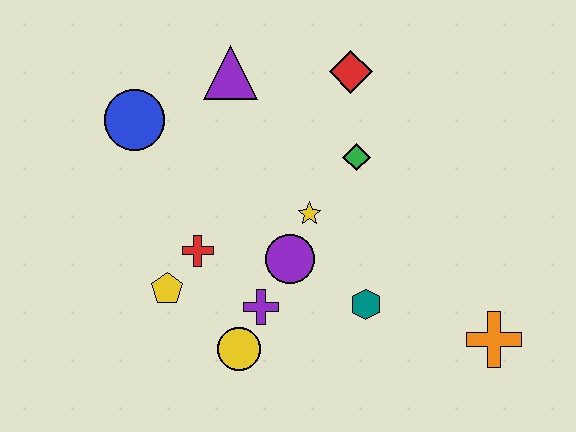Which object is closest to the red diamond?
The green diamond is closest to the red diamond.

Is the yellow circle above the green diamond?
No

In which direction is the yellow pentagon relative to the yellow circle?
The yellow pentagon is to the left of the yellow circle.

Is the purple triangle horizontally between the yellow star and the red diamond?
No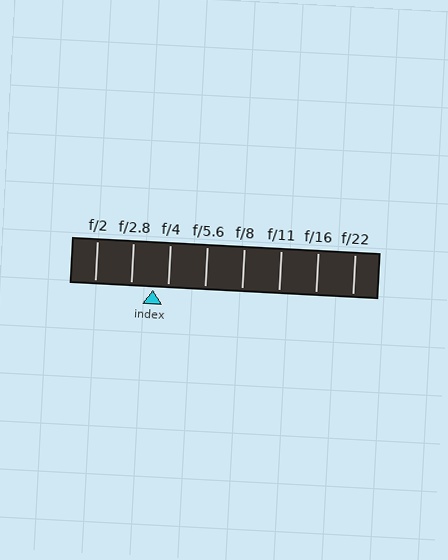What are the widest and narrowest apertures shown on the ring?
The widest aperture shown is f/2 and the narrowest is f/22.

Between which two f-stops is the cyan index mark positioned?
The index mark is between f/2.8 and f/4.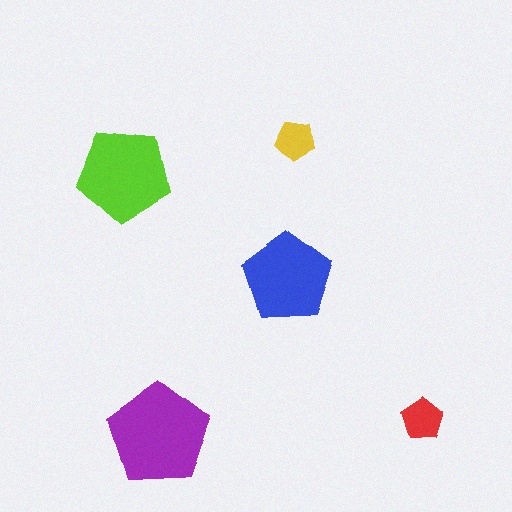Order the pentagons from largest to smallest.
the purple one, the lime one, the blue one, the red one, the yellow one.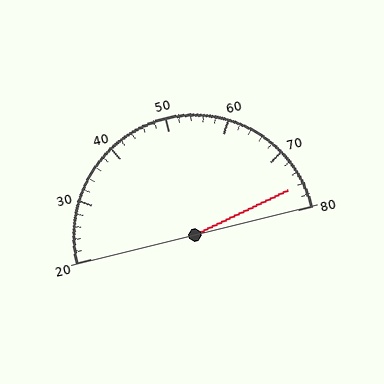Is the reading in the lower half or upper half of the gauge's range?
The reading is in the upper half of the range (20 to 80).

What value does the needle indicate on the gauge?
The needle indicates approximately 76.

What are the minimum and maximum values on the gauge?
The gauge ranges from 20 to 80.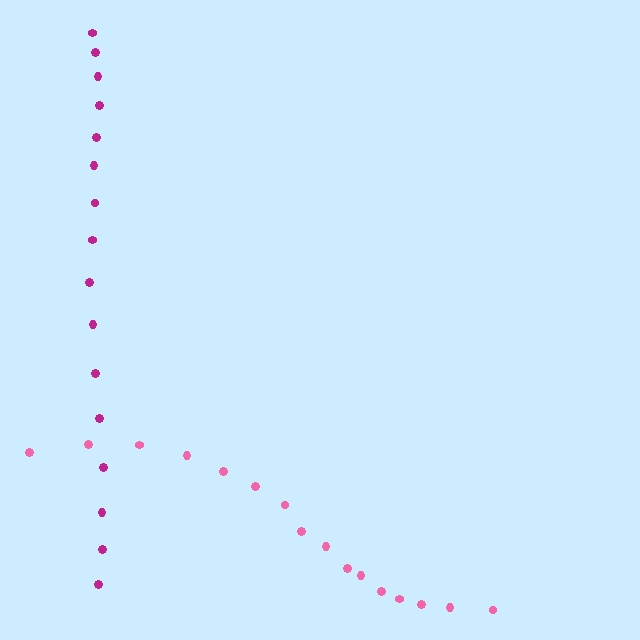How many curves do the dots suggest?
There are 2 distinct paths.